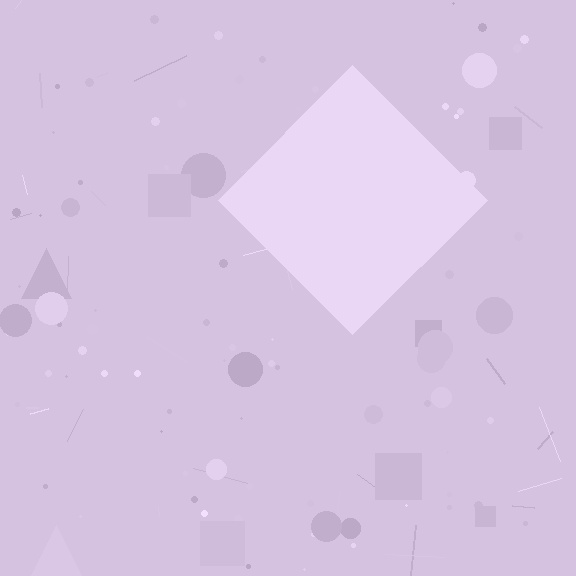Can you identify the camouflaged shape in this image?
The camouflaged shape is a diamond.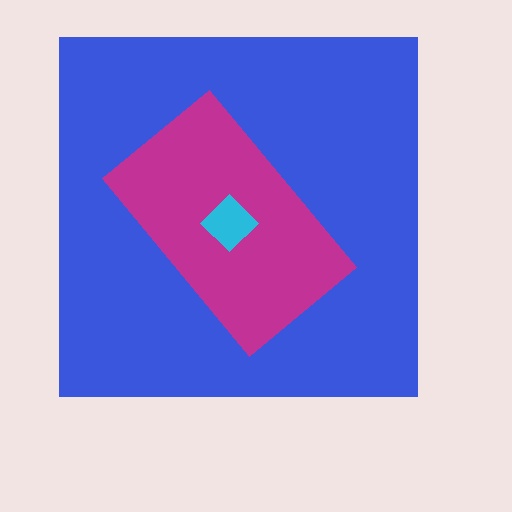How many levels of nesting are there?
3.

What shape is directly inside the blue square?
The magenta rectangle.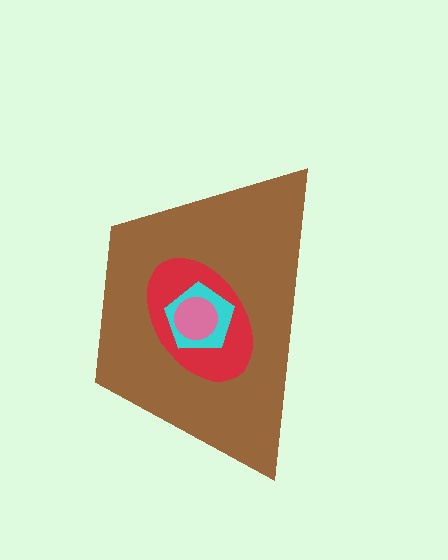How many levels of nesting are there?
4.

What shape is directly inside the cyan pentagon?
The pink circle.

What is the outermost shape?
The brown trapezoid.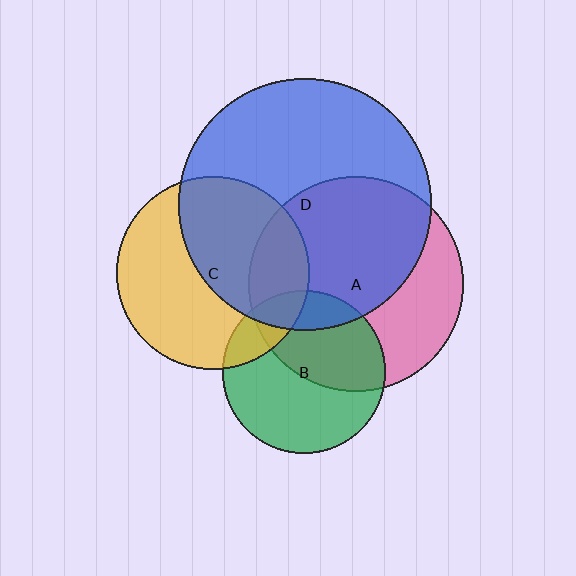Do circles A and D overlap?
Yes.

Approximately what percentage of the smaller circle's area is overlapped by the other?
Approximately 60%.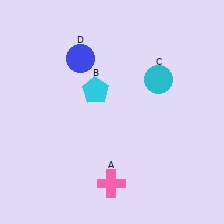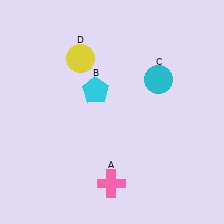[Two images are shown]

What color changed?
The circle (D) changed from blue in Image 1 to yellow in Image 2.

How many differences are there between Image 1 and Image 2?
There is 1 difference between the two images.